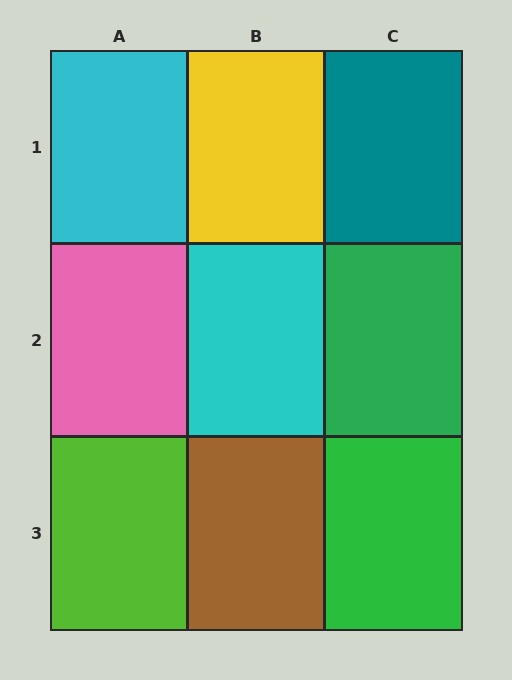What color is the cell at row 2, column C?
Green.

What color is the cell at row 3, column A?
Lime.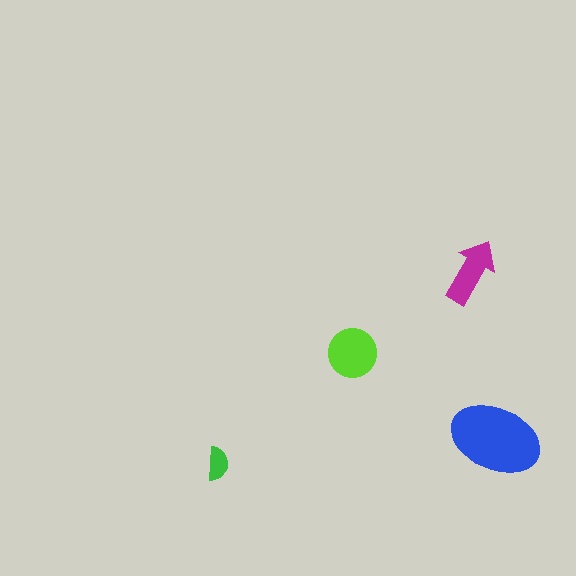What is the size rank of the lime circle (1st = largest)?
2nd.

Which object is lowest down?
The green semicircle is bottommost.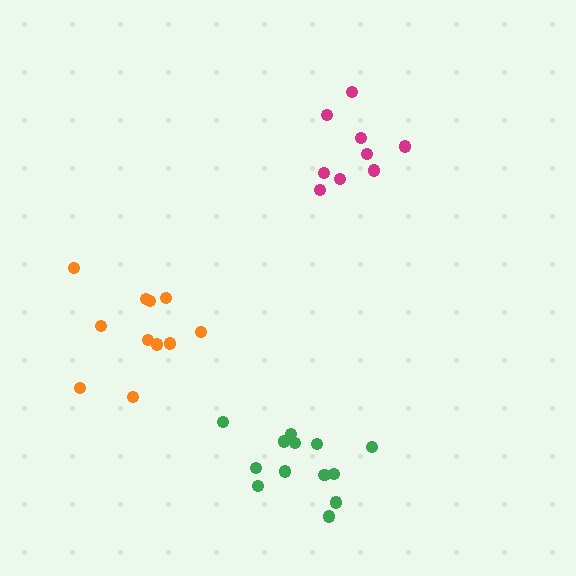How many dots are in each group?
Group 1: 11 dots, Group 2: 9 dots, Group 3: 13 dots (33 total).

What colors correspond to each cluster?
The clusters are colored: orange, magenta, green.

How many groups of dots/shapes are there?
There are 3 groups.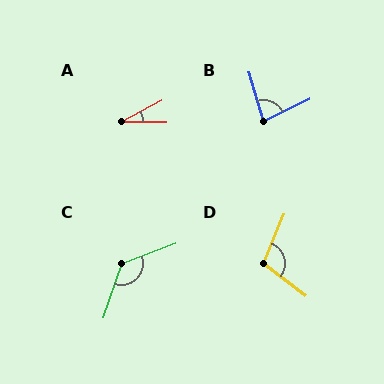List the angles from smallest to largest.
A (28°), B (80°), D (105°), C (129°).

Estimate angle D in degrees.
Approximately 105 degrees.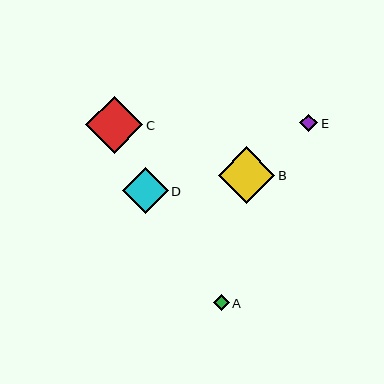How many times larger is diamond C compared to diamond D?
Diamond C is approximately 1.2 times the size of diamond D.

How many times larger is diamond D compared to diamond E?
Diamond D is approximately 2.6 times the size of diamond E.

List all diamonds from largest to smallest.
From largest to smallest: C, B, D, E, A.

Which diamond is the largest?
Diamond C is the largest with a size of approximately 57 pixels.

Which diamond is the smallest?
Diamond A is the smallest with a size of approximately 16 pixels.